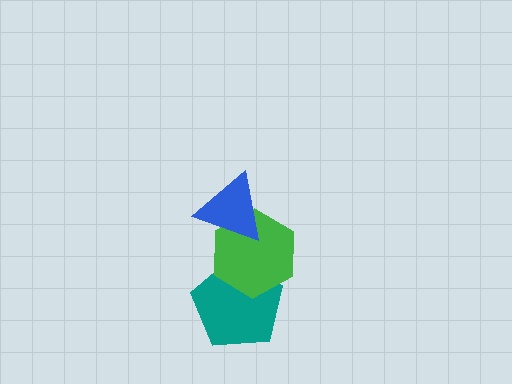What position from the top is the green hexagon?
The green hexagon is 2nd from the top.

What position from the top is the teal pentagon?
The teal pentagon is 3rd from the top.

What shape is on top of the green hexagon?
The blue triangle is on top of the green hexagon.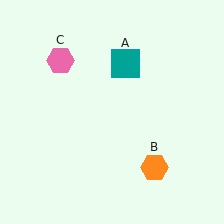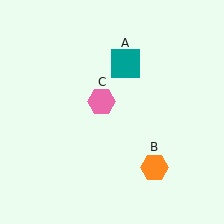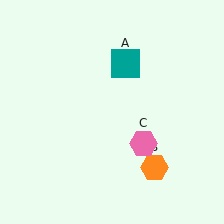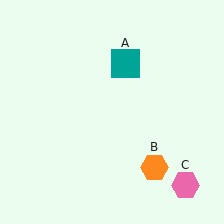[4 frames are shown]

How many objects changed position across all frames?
1 object changed position: pink hexagon (object C).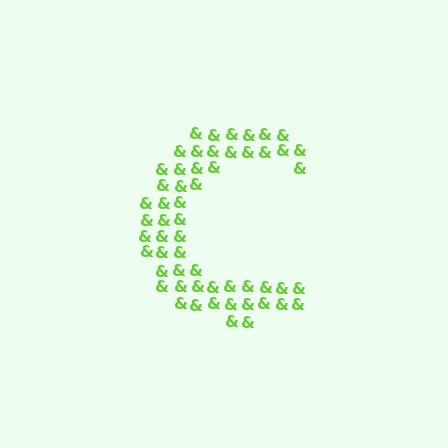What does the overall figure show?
The overall figure shows the letter C.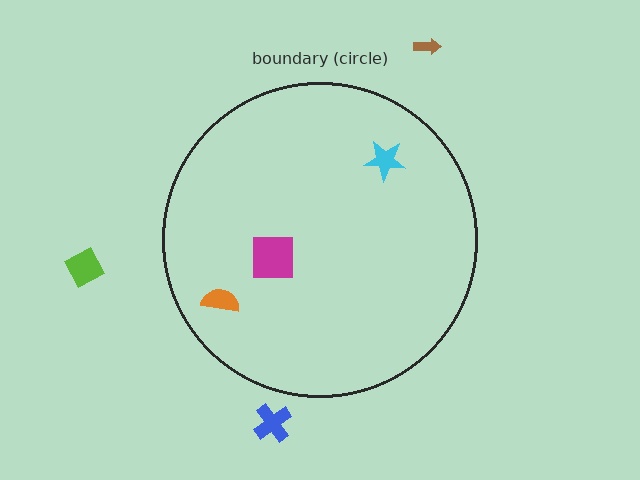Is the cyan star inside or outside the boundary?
Inside.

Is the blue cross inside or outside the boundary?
Outside.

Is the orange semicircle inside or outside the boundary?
Inside.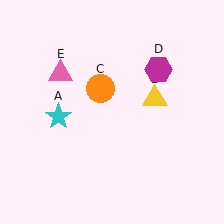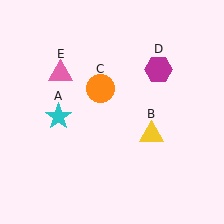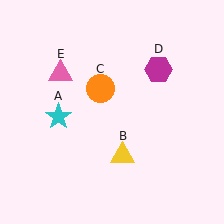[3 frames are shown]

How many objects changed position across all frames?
1 object changed position: yellow triangle (object B).